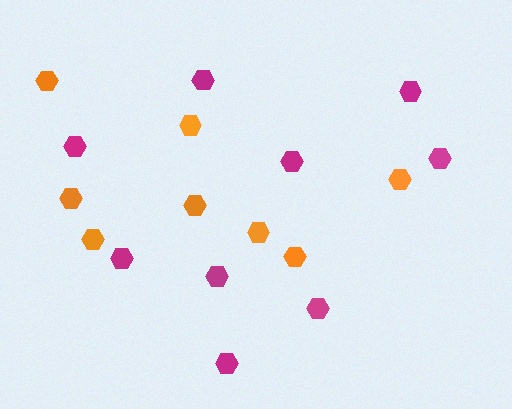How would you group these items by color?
There are 2 groups: one group of orange hexagons (8) and one group of magenta hexagons (9).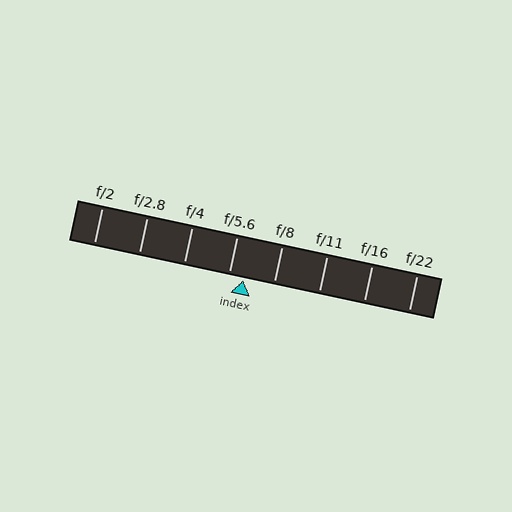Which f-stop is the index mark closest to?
The index mark is closest to f/5.6.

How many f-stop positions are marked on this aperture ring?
There are 8 f-stop positions marked.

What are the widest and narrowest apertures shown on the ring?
The widest aperture shown is f/2 and the narrowest is f/22.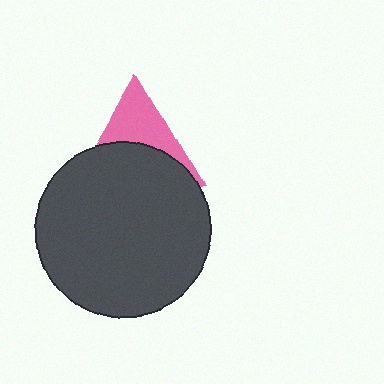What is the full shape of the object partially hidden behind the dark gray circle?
The partially hidden object is a pink triangle.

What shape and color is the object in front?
The object in front is a dark gray circle.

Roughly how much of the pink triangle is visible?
A small part of it is visible (roughly 43%).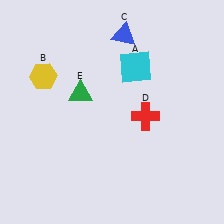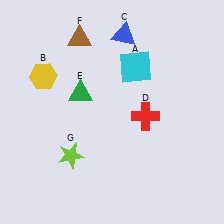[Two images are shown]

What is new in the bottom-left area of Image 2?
A lime star (G) was added in the bottom-left area of Image 2.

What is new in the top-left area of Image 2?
A brown triangle (F) was added in the top-left area of Image 2.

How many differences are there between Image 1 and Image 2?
There are 2 differences between the two images.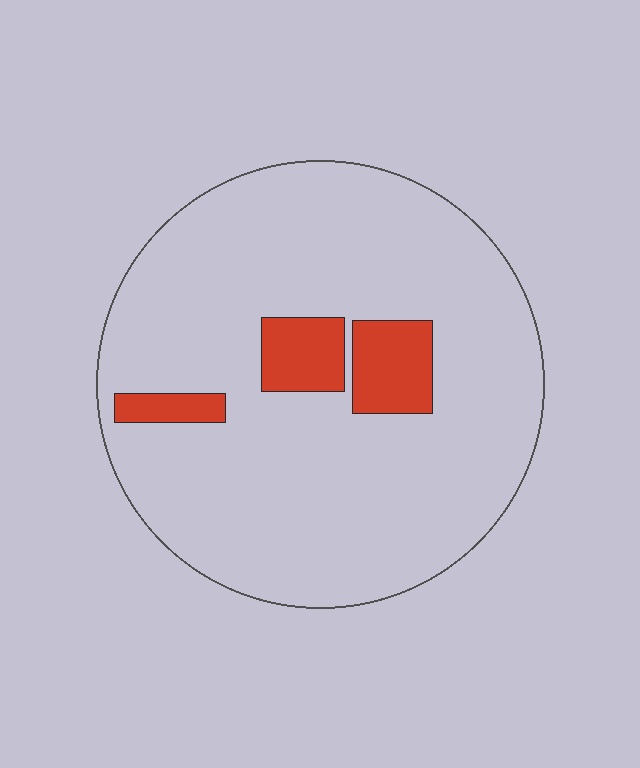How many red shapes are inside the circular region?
3.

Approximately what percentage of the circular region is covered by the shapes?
Approximately 10%.